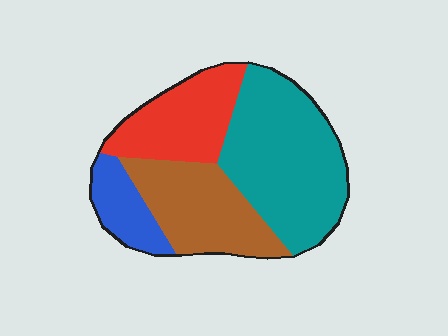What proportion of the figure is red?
Red covers 22% of the figure.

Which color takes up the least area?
Blue, at roughly 10%.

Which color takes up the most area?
Teal, at roughly 40%.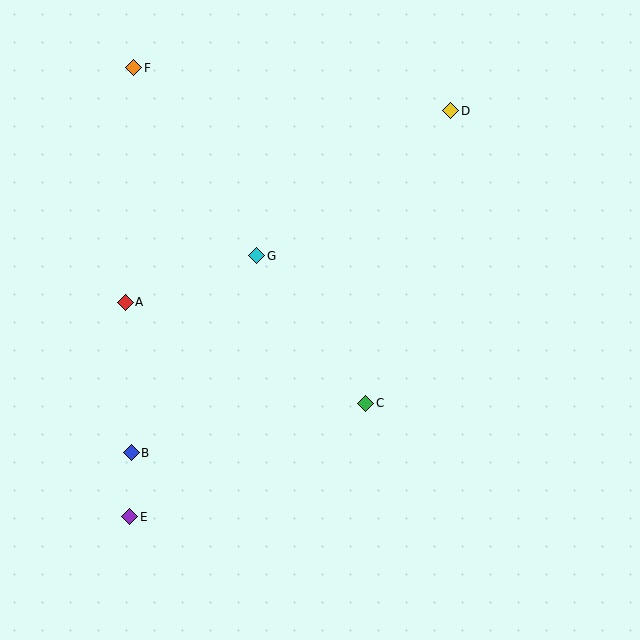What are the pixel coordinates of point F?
Point F is at (134, 68).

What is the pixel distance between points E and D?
The distance between E and D is 518 pixels.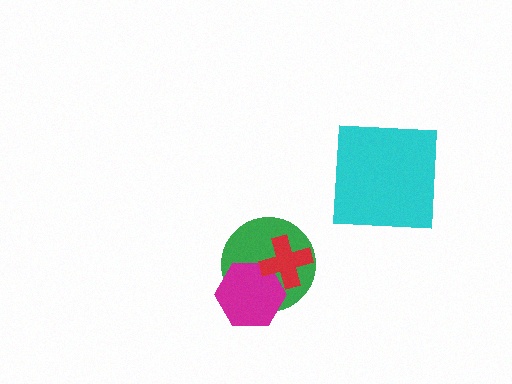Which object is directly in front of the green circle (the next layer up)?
The magenta hexagon is directly in front of the green circle.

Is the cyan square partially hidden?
No, no other shape covers it.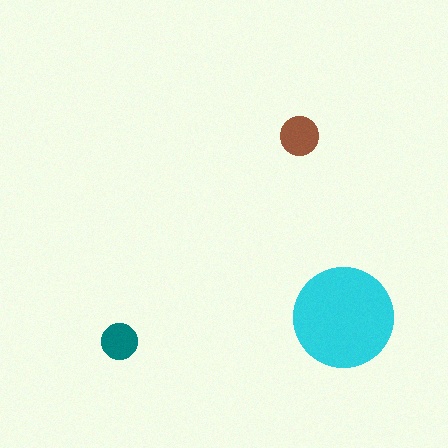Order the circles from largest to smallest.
the cyan one, the brown one, the teal one.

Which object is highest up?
The brown circle is topmost.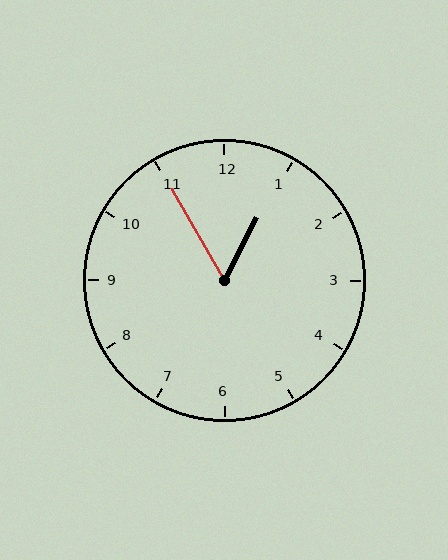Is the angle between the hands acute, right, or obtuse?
It is acute.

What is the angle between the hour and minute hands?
Approximately 58 degrees.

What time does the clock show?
12:55.